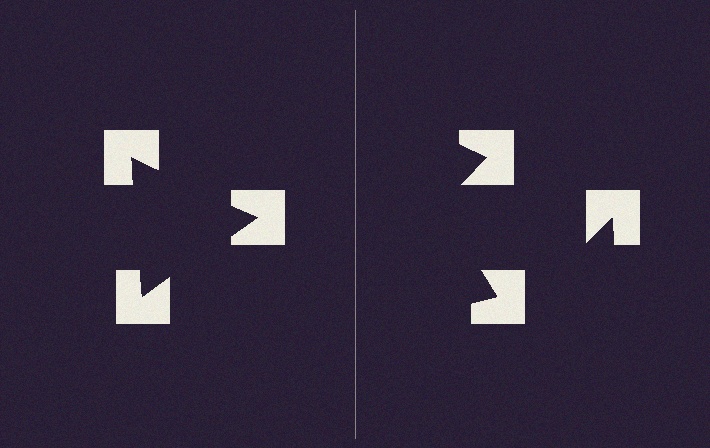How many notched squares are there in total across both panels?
6 — 3 on each side.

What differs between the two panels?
The notched squares are positioned identically on both sides; only the wedge orientations differ. On the left they align to a triangle; on the right they are misaligned.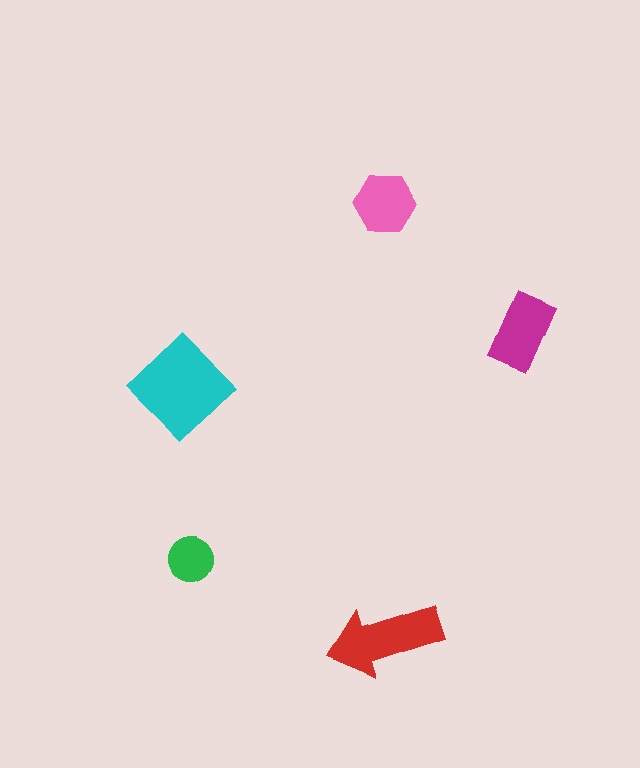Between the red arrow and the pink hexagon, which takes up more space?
The red arrow.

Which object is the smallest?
The green circle.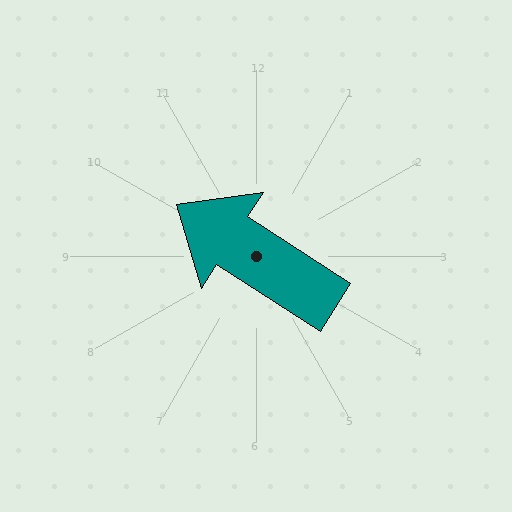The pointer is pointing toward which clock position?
Roughly 10 o'clock.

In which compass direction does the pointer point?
Northwest.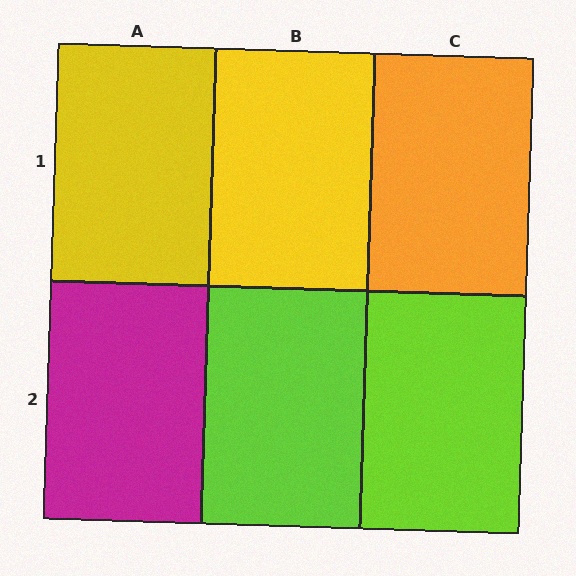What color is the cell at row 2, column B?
Lime.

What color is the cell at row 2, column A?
Magenta.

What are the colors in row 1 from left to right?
Yellow, yellow, orange.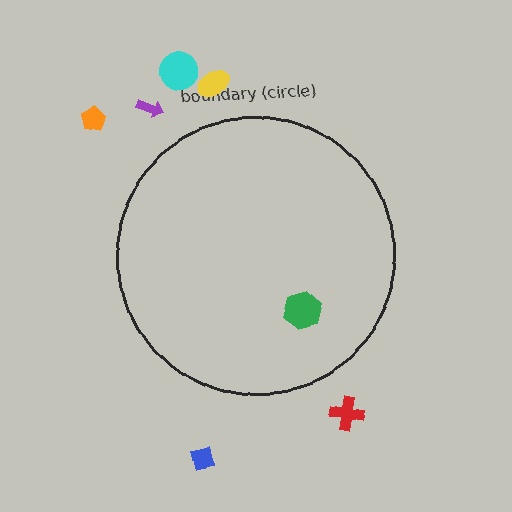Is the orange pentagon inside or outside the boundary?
Outside.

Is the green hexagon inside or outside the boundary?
Inside.